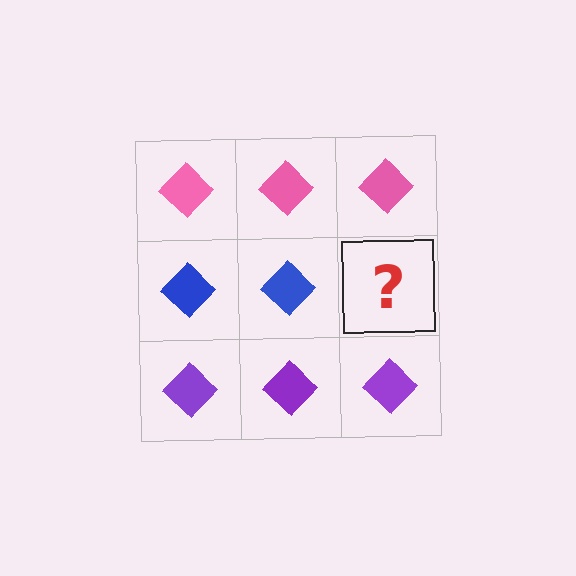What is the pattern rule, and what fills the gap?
The rule is that each row has a consistent color. The gap should be filled with a blue diamond.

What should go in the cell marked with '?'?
The missing cell should contain a blue diamond.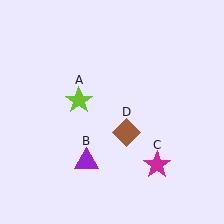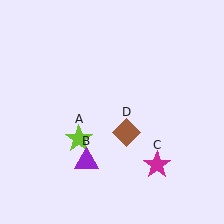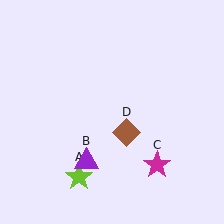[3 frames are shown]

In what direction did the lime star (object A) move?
The lime star (object A) moved down.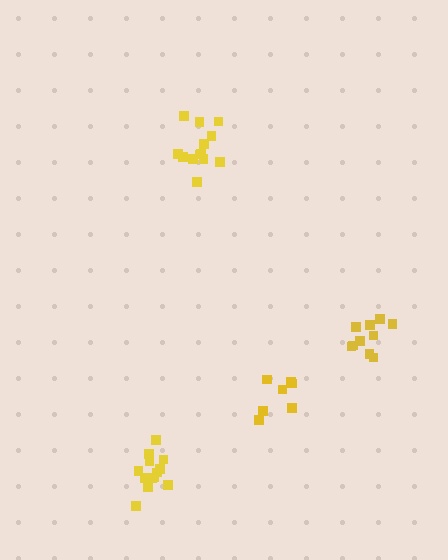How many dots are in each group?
Group 1: 10 dots, Group 2: 7 dots, Group 3: 13 dots, Group 4: 13 dots (43 total).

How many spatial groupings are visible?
There are 4 spatial groupings.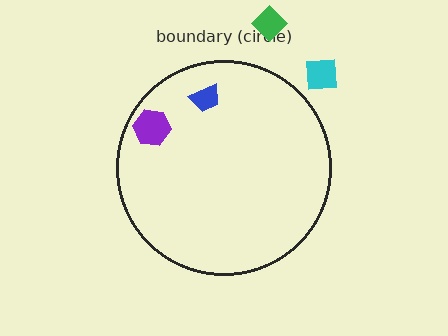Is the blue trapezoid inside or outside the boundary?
Inside.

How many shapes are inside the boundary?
2 inside, 2 outside.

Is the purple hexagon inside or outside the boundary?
Inside.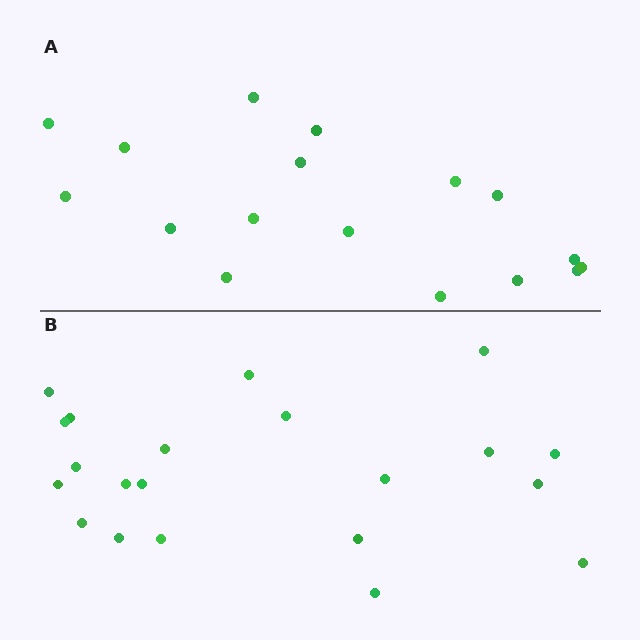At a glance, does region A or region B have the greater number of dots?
Region B (the bottom region) has more dots.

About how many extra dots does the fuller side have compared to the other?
Region B has about 4 more dots than region A.